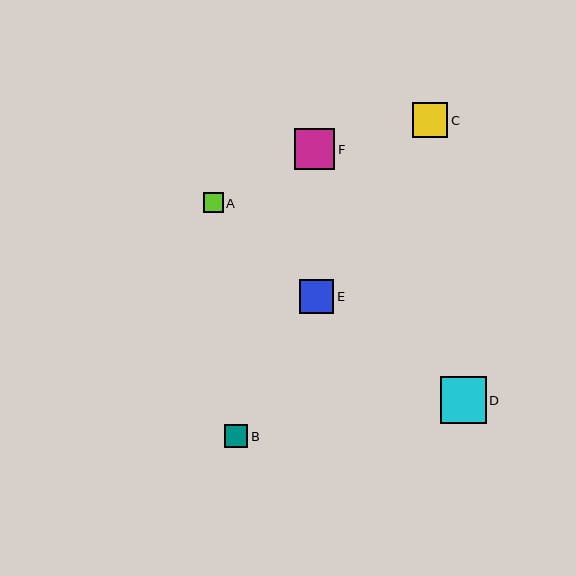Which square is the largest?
Square D is the largest with a size of approximately 46 pixels.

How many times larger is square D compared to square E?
Square D is approximately 1.4 times the size of square E.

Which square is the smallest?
Square A is the smallest with a size of approximately 20 pixels.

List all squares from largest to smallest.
From largest to smallest: D, F, C, E, B, A.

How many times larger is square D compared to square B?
Square D is approximately 2.0 times the size of square B.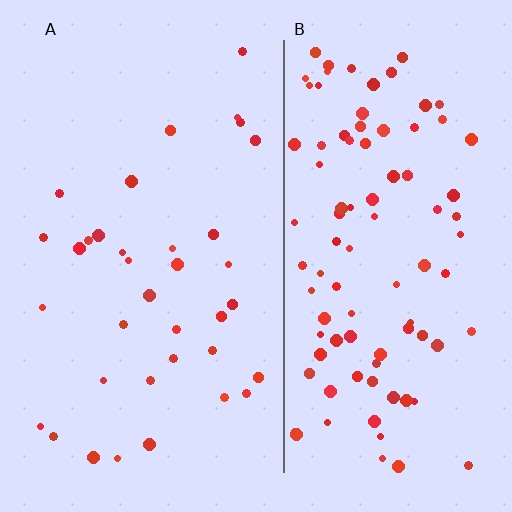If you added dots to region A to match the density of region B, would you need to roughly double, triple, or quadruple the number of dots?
Approximately triple.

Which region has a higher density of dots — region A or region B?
B (the right).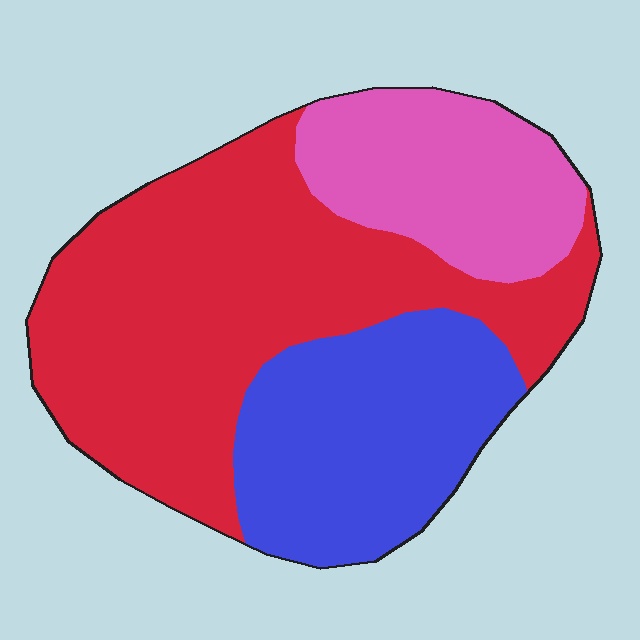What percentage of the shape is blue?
Blue covers 28% of the shape.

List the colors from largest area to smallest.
From largest to smallest: red, blue, pink.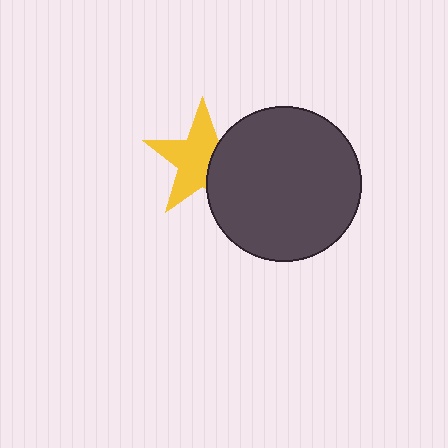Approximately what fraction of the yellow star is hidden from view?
Roughly 37% of the yellow star is hidden behind the dark gray circle.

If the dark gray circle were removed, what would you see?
You would see the complete yellow star.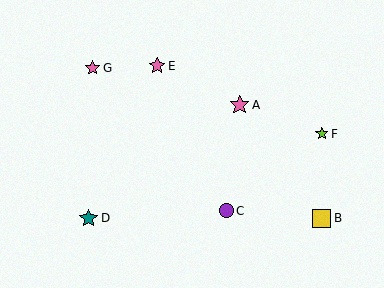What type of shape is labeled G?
Shape G is a pink star.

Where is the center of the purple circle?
The center of the purple circle is at (226, 211).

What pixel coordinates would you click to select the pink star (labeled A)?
Click at (240, 105) to select the pink star A.